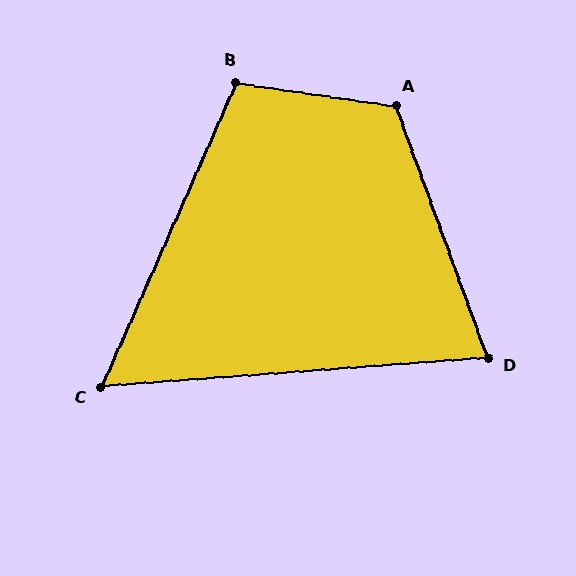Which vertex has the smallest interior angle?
C, at approximately 62 degrees.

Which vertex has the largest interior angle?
A, at approximately 118 degrees.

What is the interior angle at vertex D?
Approximately 74 degrees (acute).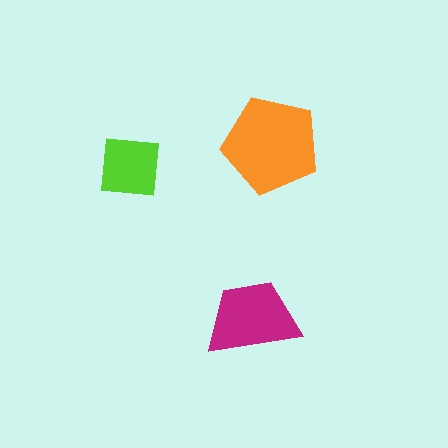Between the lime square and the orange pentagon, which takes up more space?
The orange pentagon.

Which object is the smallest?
The lime square.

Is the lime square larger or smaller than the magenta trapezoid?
Smaller.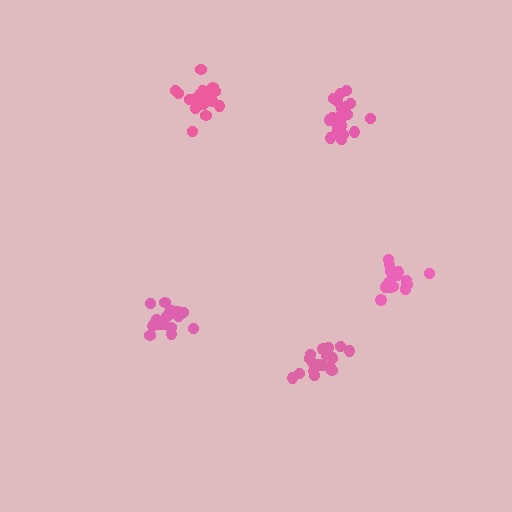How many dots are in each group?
Group 1: 18 dots, Group 2: 16 dots, Group 3: 21 dots, Group 4: 20 dots, Group 5: 21 dots (96 total).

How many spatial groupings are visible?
There are 5 spatial groupings.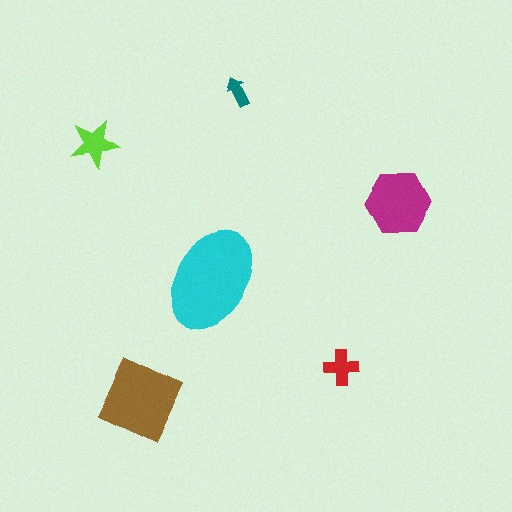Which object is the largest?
The cyan ellipse.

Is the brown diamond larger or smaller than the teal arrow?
Larger.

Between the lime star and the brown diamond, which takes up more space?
The brown diamond.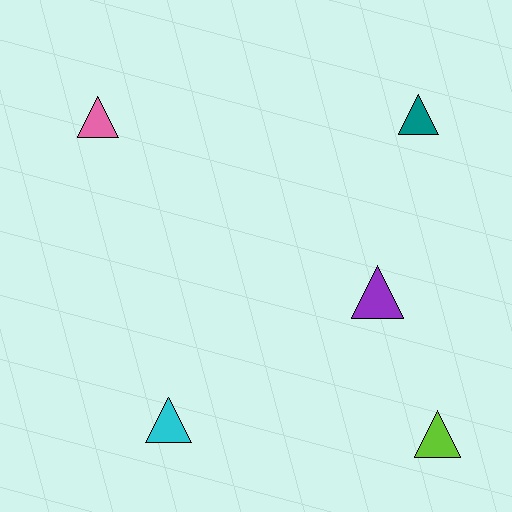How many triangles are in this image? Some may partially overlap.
There are 5 triangles.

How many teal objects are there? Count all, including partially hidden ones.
There is 1 teal object.